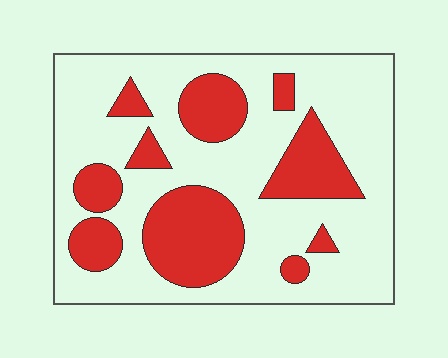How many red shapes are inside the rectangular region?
10.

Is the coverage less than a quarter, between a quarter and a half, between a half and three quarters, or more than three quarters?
Between a quarter and a half.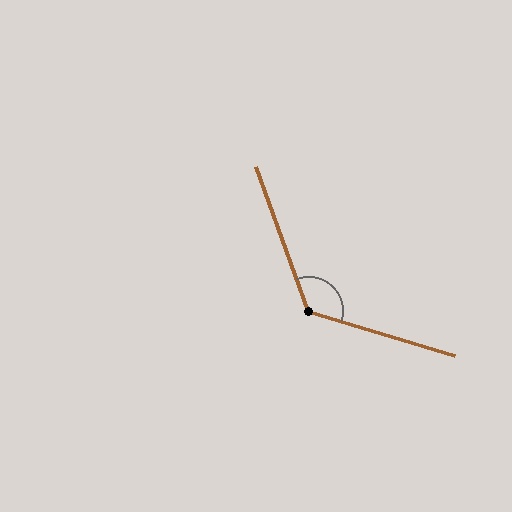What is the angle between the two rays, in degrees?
Approximately 127 degrees.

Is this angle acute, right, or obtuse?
It is obtuse.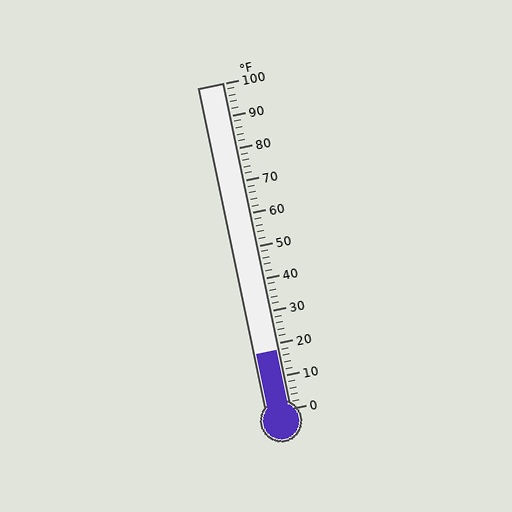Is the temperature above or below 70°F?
The temperature is below 70°F.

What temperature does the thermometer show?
The thermometer shows approximately 18°F.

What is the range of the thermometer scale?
The thermometer scale ranges from 0°F to 100°F.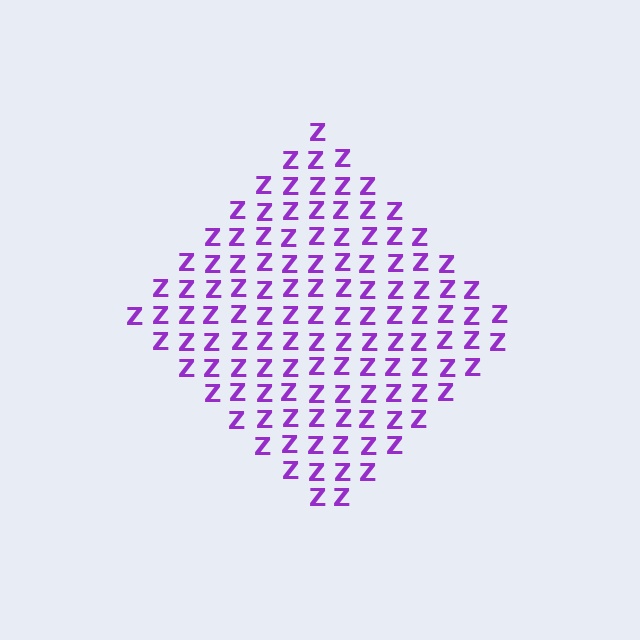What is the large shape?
The large shape is a diamond.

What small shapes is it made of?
It is made of small letter Z's.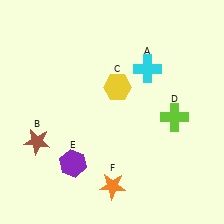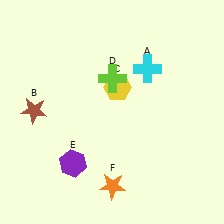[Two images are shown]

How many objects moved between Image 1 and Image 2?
2 objects moved between the two images.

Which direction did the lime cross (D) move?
The lime cross (D) moved left.